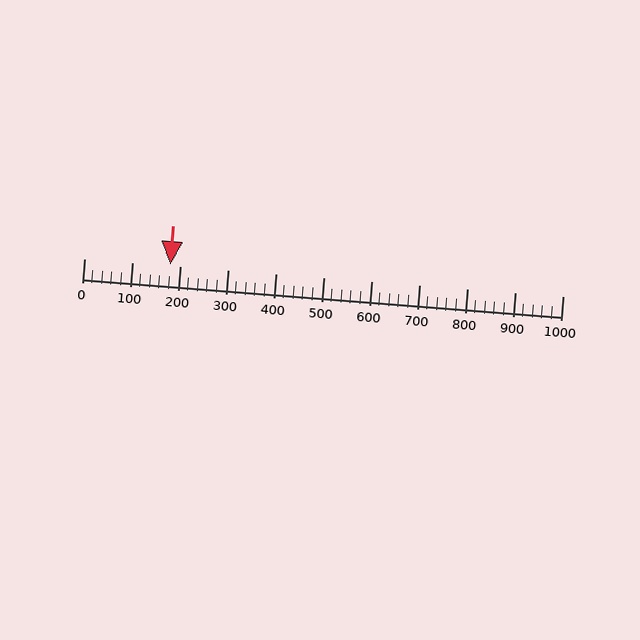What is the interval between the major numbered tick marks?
The major tick marks are spaced 100 units apart.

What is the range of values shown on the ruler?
The ruler shows values from 0 to 1000.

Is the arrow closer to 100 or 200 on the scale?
The arrow is closer to 200.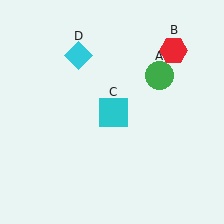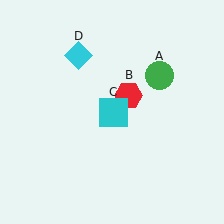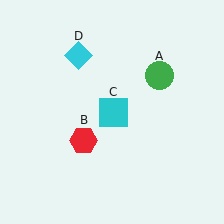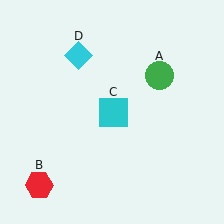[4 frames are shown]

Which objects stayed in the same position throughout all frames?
Green circle (object A) and cyan square (object C) and cyan diamond (object D) remained stationary.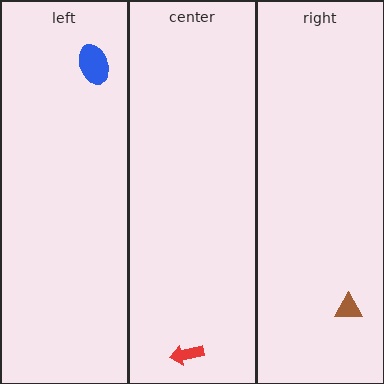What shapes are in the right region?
The brown triangle.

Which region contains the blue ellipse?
The left region.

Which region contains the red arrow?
The center region.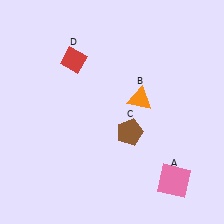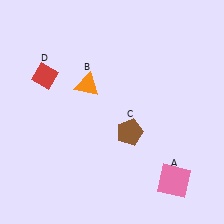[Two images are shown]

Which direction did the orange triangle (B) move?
The orange triangle (B) moved left.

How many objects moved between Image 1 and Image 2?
2 objects moved between the two images.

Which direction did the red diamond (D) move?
The red diamond (D) moved left.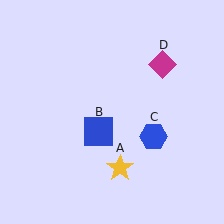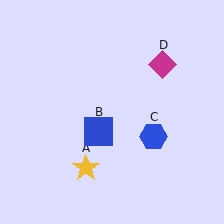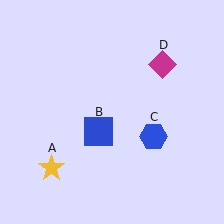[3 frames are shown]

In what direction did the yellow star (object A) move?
The yellow star (object A) moved left.